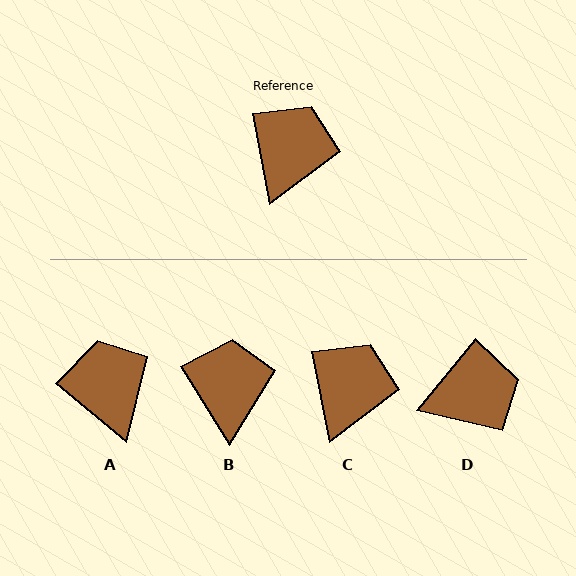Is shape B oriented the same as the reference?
No, it is off by about 21 degrees.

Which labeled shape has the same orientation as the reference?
C.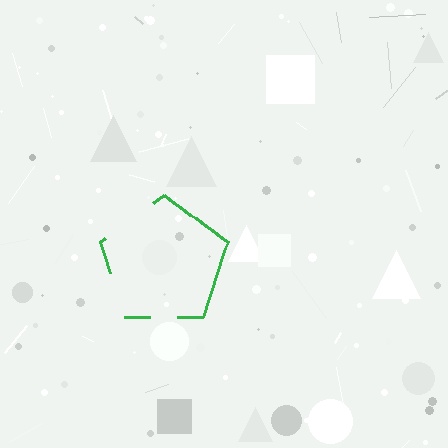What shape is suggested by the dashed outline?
The dashed outline suggests a pentagon.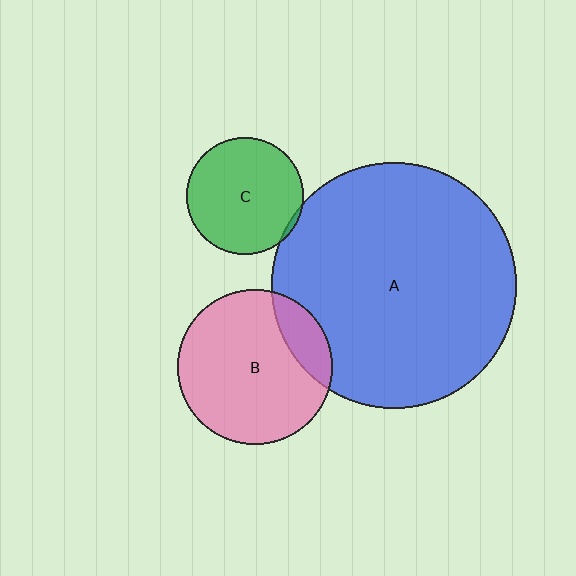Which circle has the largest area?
Circle A (blue).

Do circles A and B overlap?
Yes.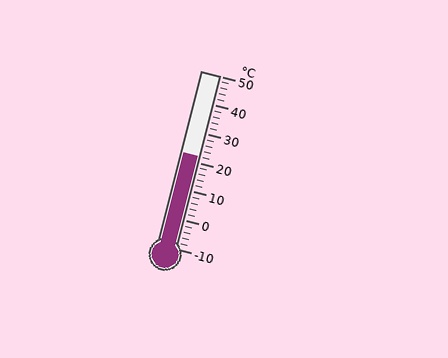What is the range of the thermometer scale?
The thermometer scale ranges from -10°C to 50°C.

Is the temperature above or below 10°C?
The temperature is above 10°C.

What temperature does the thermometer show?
The thermometer shows approximately 22°C.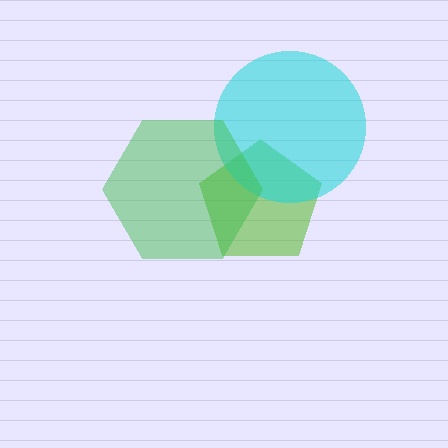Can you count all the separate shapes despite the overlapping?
Yes, there are 3 separate shapes.